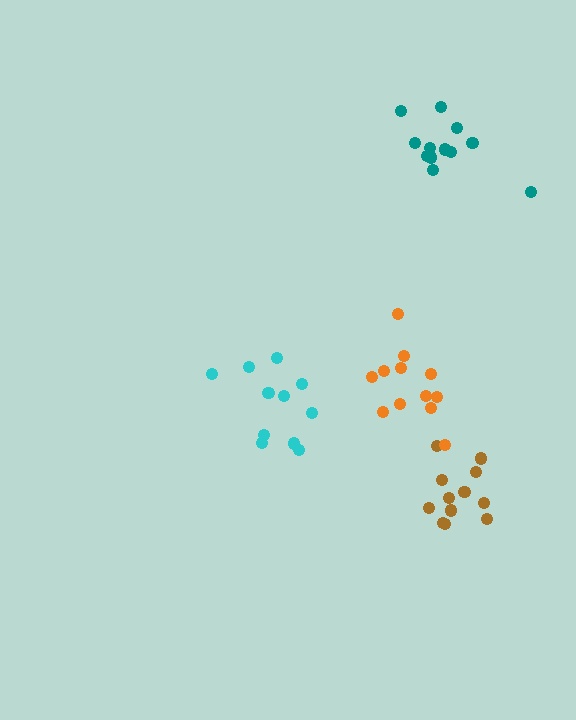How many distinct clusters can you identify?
There are 4 distinct clusters.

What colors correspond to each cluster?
The clusters are colored: cyan, teal, brown, orange.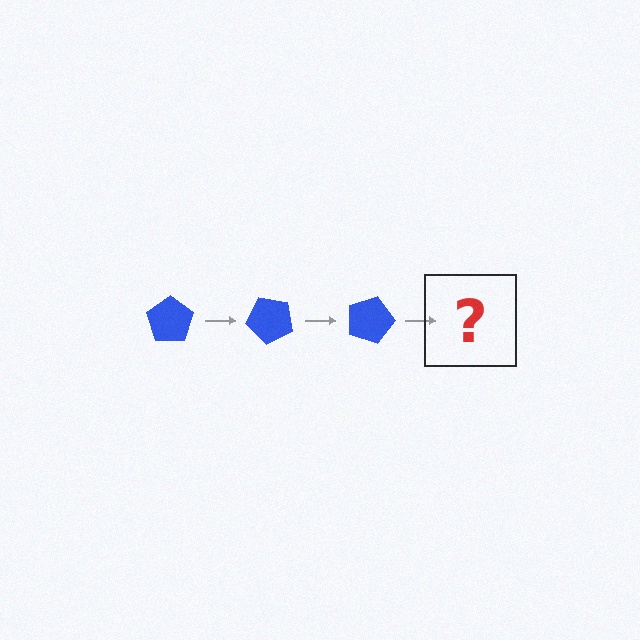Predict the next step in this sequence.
The next step is a blue pentagon rotated 135 degrees.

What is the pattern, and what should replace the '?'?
The pattern is that the pentagon rotates 45 degrees each step. The '?' should be a blue pentagon rotated 135 degrees.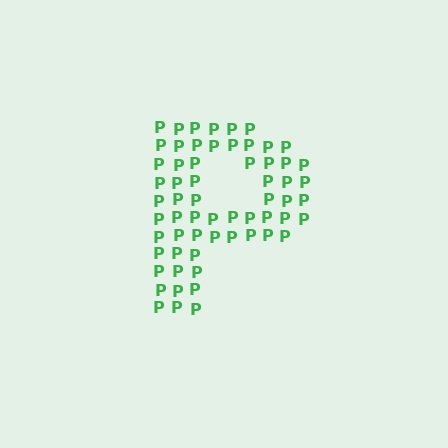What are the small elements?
The small elements are letter P's.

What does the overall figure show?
The overall figure shows the letter P.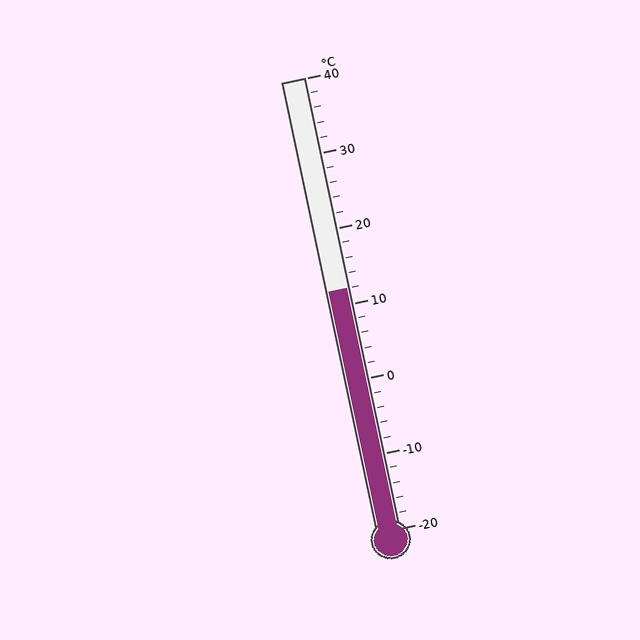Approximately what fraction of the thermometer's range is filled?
The thermometer is filled to approximately 55% of its range.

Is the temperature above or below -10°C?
The temperature is above -10°C.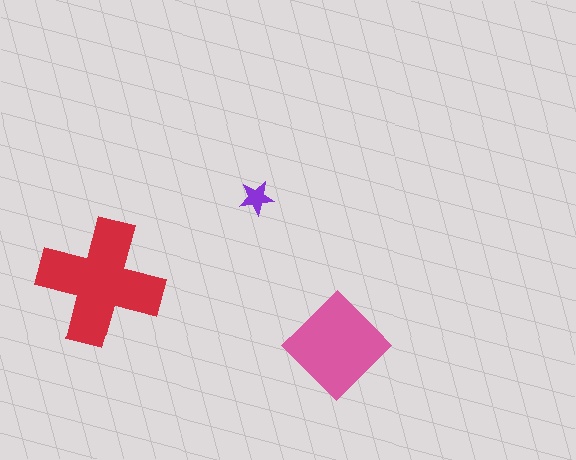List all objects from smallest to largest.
The purple star, the pink diamond, the red cross.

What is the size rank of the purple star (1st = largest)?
3rd.